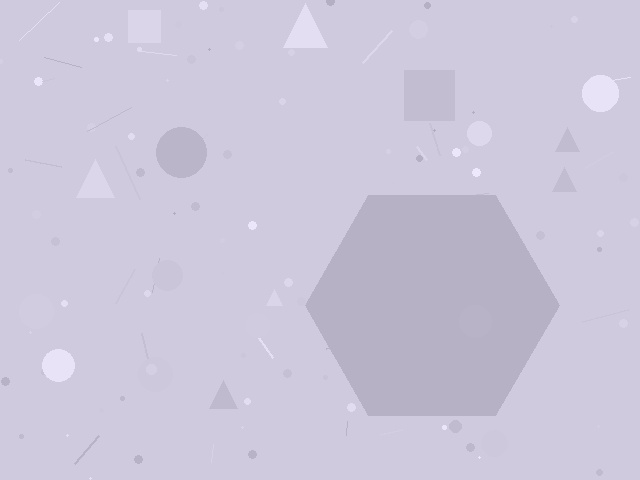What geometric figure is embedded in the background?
A hexagon is embedded in the background.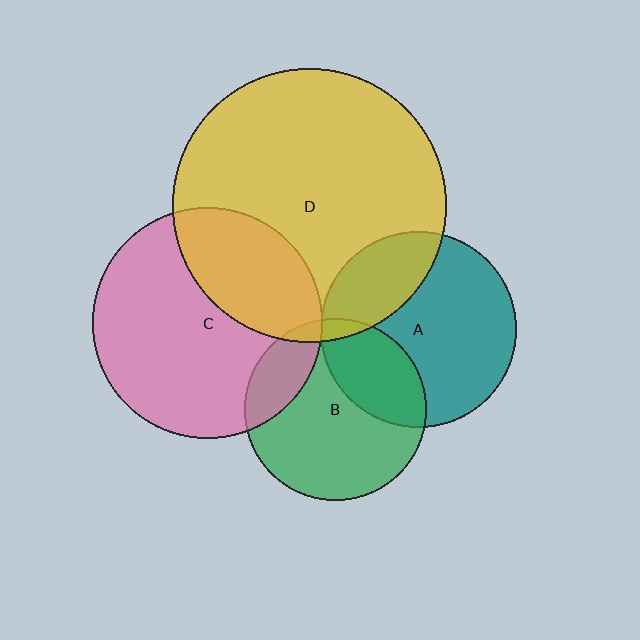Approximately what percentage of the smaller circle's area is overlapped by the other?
Approximately 30%.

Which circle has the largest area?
Circle D (yellow).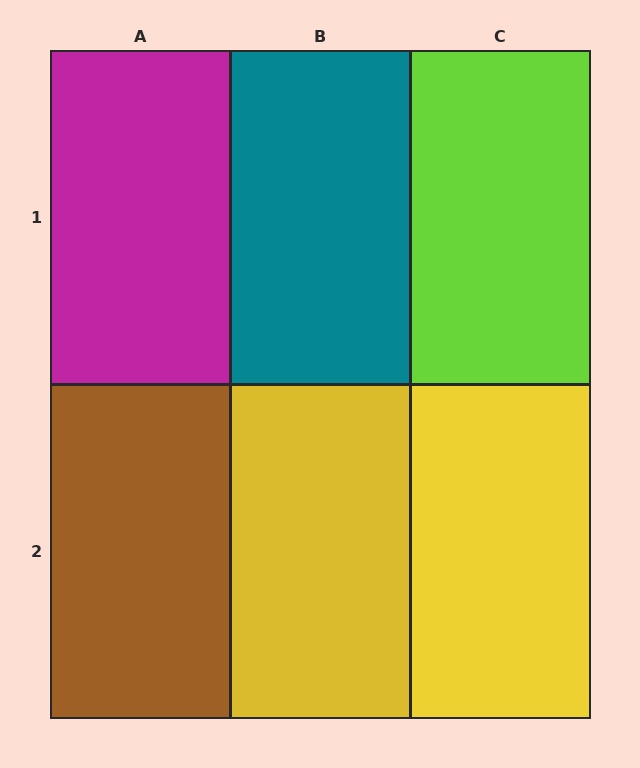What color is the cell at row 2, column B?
Yellow.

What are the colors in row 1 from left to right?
Magenta, teal, lime.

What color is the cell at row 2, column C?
Yellow.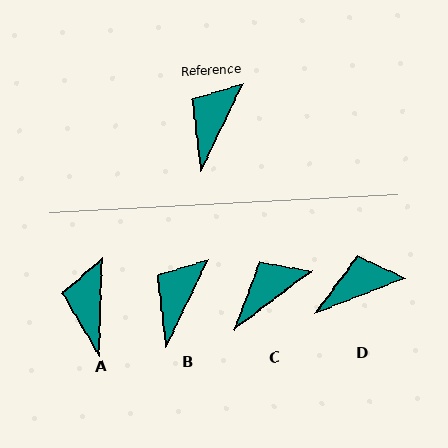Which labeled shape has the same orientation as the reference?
B.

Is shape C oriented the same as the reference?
No, it is off by about 27 degrees.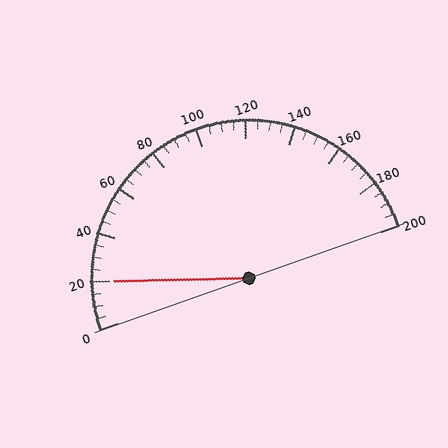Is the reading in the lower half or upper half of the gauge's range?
The reading is in the lower half of the range (0 to 200).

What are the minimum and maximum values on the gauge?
The gauge ranges from 0 to 200.